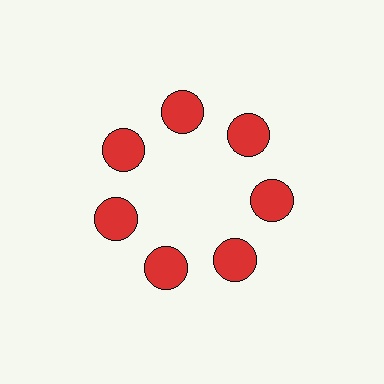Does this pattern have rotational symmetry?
Yes, this pattern has 7-fold rotational symmetry. It looks the same after rotating 51 degrees around the center.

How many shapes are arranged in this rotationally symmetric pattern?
There are 7 shapes, arranged in 7 groups of 1.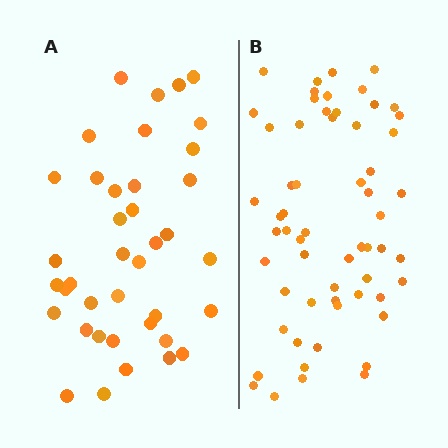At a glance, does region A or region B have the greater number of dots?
Region B (the right region) has more dots.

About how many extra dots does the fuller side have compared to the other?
Region B has approximately 20 more dots than region A.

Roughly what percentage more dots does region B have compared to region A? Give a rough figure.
About 55% more.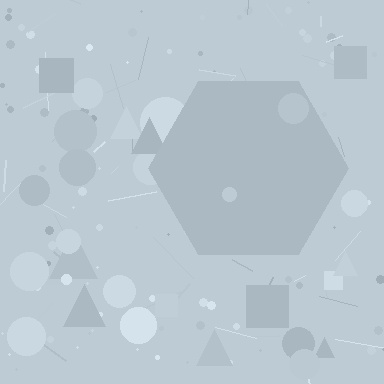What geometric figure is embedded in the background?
A hexagon is embedded in the background.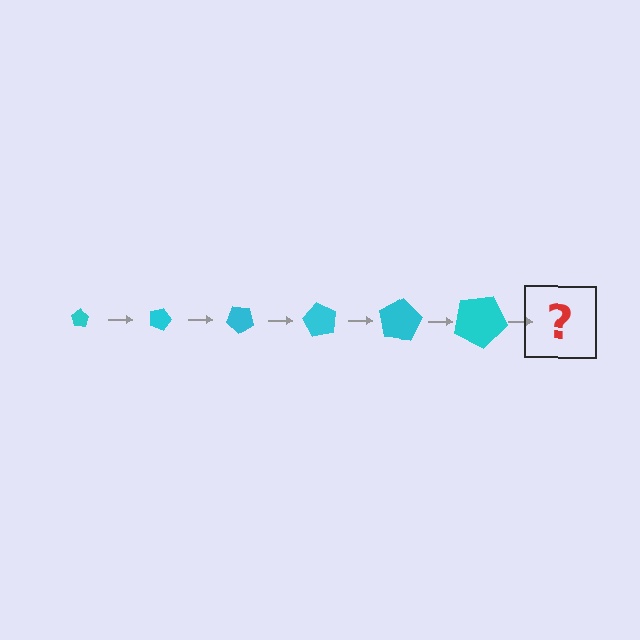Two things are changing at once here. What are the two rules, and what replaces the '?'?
The two rules are that the pentagon grows larger each step and it rotates 20 degrees each step. The '?' should be a pentagon, larger than the previous one and rotated 120 degrees from the start.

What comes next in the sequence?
The next element should be a pentagon, larger than the previous one and rotated 120 degrees from the start.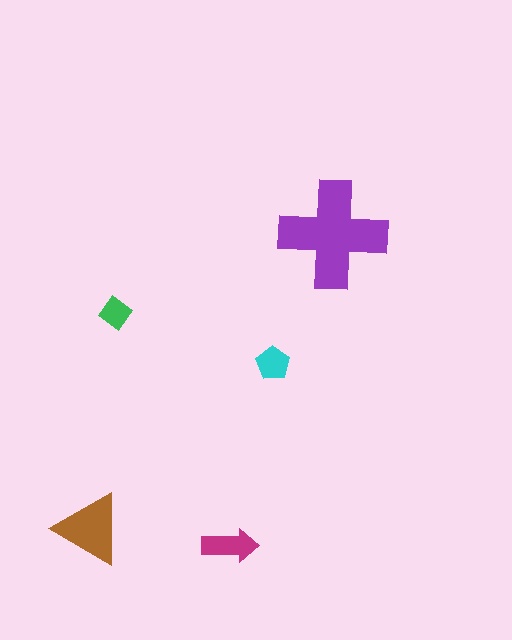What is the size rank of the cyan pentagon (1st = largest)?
4th.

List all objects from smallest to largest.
The green diamond, the cyan pentagon, the magenta arrow, the brown triangle, the purple cross.